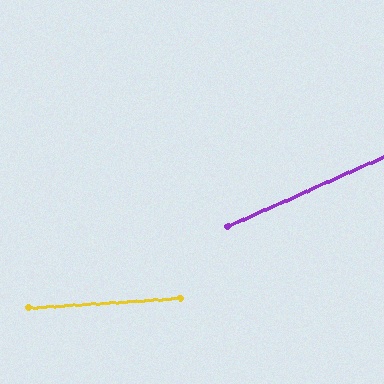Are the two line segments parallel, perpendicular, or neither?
Neither parallel nor perpendicular — they differ by about 20°.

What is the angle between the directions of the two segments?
Approximately 20 degrees.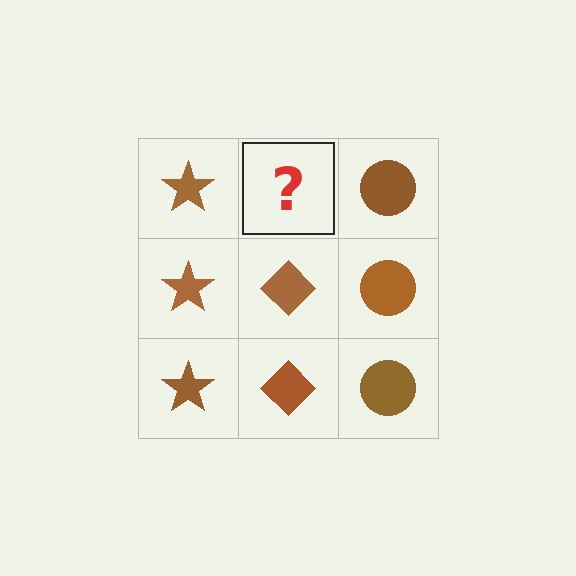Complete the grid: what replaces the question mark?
The question mark should be replaced with a brown diamond.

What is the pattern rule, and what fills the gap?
The rule is that each column has a consistent shape. The gap should be filled with a brown diamond.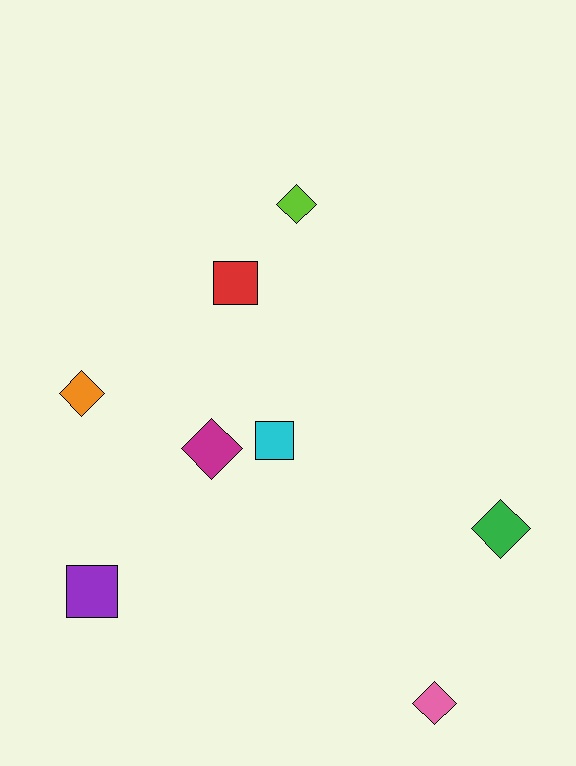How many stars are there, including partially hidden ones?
There are no stars.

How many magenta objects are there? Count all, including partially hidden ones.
There is 1 magenta object.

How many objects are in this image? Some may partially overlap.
There are 8 objects.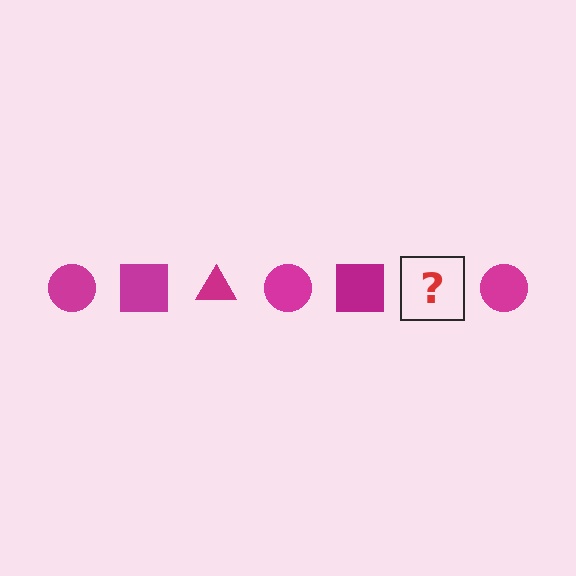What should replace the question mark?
The question mark should be replaced with a magenta triangle.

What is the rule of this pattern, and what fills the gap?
The rule is that the pattern cycles through circle, square, triangle shapes in magenta. The gap should be filled with a magenta triangle.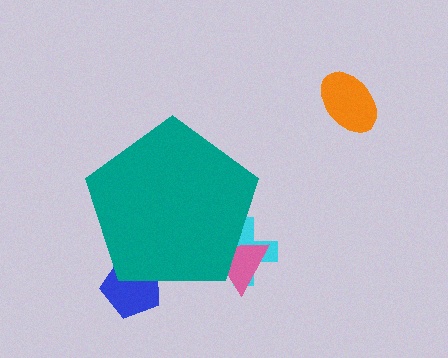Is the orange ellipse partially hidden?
No, the orange ellipse is fully visible.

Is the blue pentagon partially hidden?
Yes, the blue pentagon is partially hidden behind the teal pentagon.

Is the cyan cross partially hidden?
Yes, the cyan cross is partially hidden behind the teal pentagon.